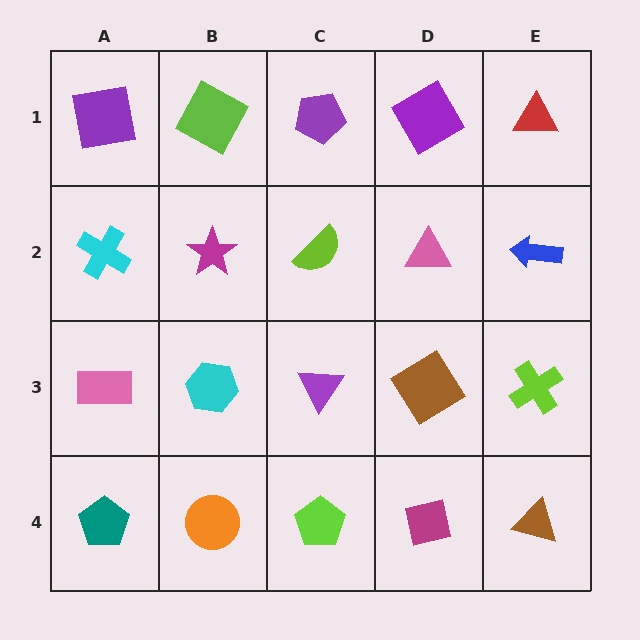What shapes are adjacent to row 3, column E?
A blue arrow (row 2, column E), a brown triangle (row 4, column E), a brown diamond (row 3, column D).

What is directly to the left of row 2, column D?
A lime semicircle.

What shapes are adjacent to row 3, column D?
A pink triangle (row 2, column D), a magenta square (row 4, column D), a purple triangle (row 3, column C), a lime cross (row 3, column E).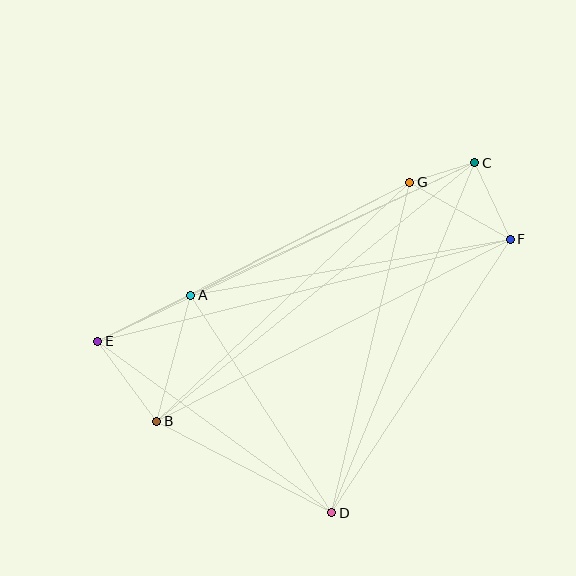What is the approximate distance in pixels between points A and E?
The distance between A and E is approximately 104 pixels.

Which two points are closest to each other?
Points C and G are closest to each other.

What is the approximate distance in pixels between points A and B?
The distance between A and B is approximately 131 pixels.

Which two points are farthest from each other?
Points E and F are farthest from each other.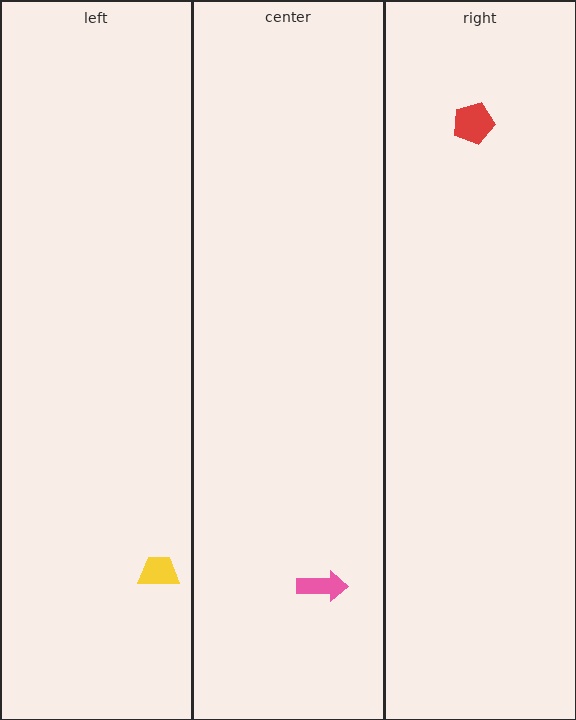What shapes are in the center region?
The pink arrow.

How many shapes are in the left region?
1.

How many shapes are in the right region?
1.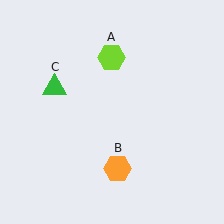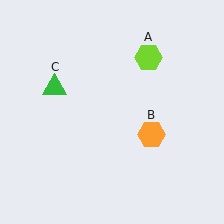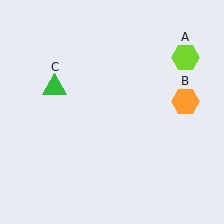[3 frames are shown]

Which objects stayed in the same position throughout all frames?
Green triangle (object C) remained stationary.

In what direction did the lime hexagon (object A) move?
The lime hexagon (object A) moved right.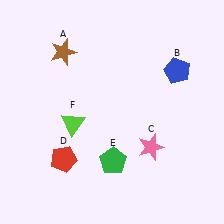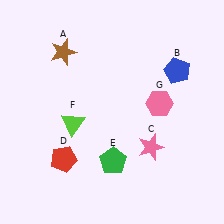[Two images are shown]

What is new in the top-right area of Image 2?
A pink hexagon (G) was added in the top-right area of Image 2.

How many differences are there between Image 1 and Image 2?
There is 1 difference between the two images.